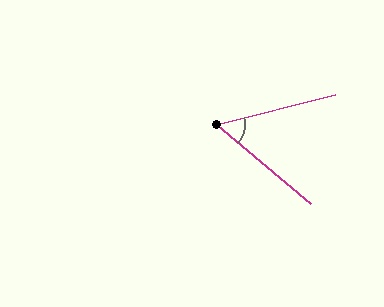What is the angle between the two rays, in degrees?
Approximately 54 degrees.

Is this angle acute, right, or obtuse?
It is acute.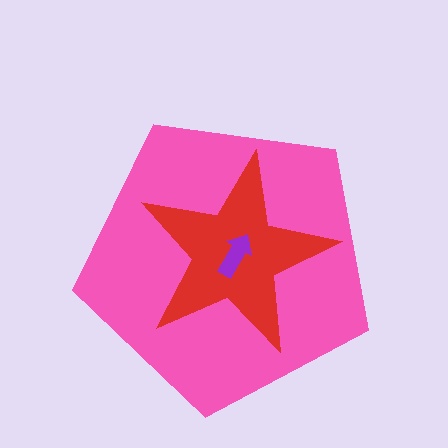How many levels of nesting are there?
3.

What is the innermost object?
The purple arrow.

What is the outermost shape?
The pink pentagon.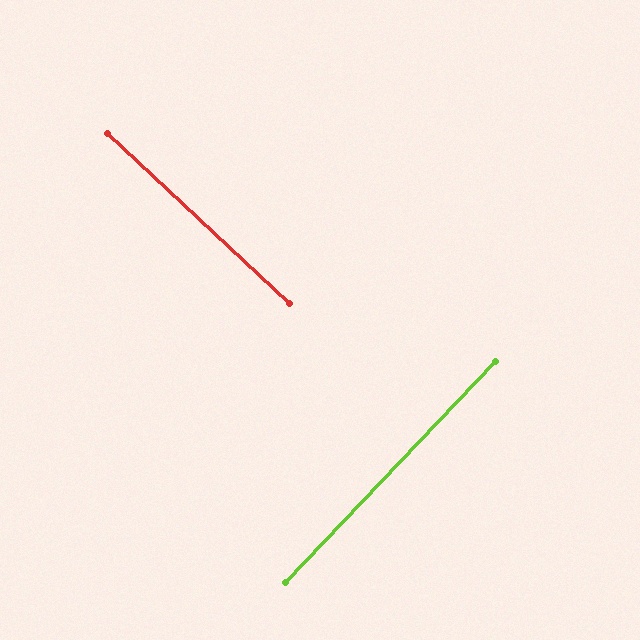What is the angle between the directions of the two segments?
Approximately 89 degrees.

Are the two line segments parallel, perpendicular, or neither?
Perpendicular — they meet at approximately 89°.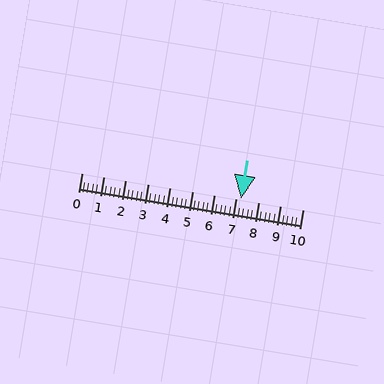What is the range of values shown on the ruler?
The ruler shows values from 0 to 10.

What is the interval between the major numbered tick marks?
The major tick marks are spaced 1 units apart.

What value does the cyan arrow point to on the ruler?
The cyan arrow points to approximately 7.2.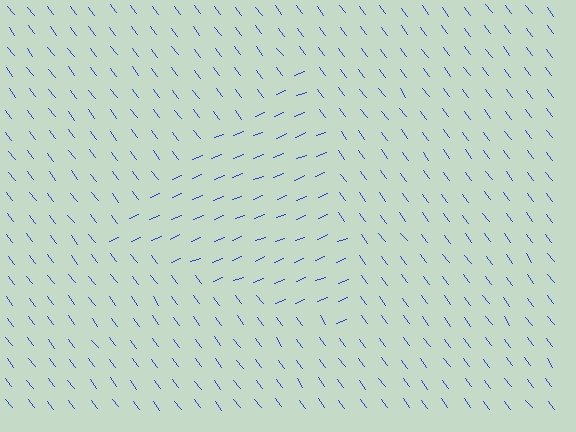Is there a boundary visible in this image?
Yes, there is a texture boundary formed by a change in line orientation.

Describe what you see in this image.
The image is filled with small blue line segments. A triangle region in the image has lines oriented differently from the surrounding lines, creating a visible texture boundary.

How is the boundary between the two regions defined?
The boundary is defined purely by a change in line orientation (approximately 75 degrees difference). All lines are the same color and thickness.